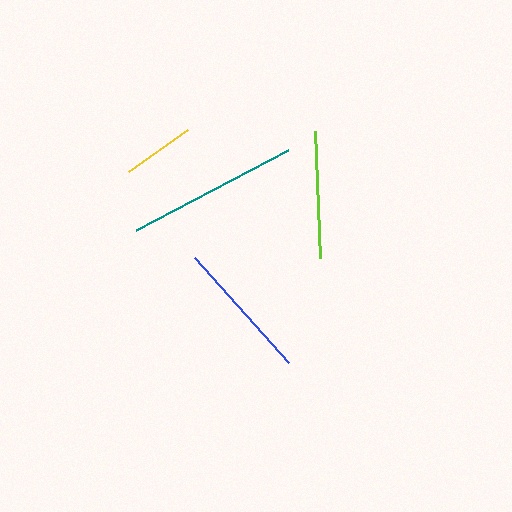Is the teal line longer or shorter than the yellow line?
The teal line is longer than the yellow line.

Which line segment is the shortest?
The yellow line is the shortest at approximately 72 pixels.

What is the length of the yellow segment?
The yellow segment is approximately 72 pixels long.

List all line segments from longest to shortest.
From longest to shortest: teal, blue, lime, yellow.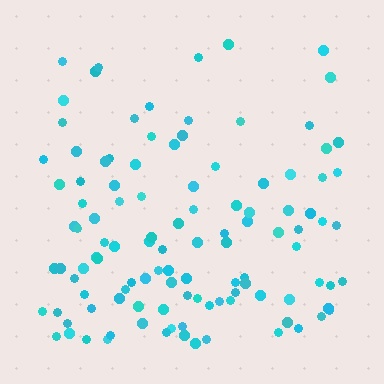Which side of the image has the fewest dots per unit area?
The top.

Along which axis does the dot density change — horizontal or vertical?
Vertical.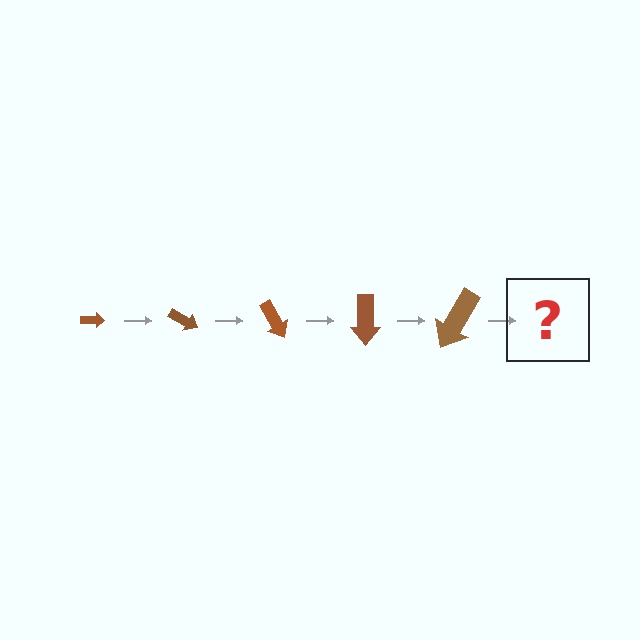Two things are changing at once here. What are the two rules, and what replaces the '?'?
The two rules are that the arrow grows larger each step and it rotates 30 degrees each step. The '?' should be an arrow, larger than the previous one and rotated 150 degrees from the start.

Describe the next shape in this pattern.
It should be an arrow, larger than the previous one and rotated 150 degrees from the start.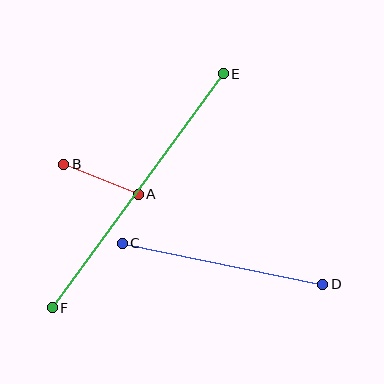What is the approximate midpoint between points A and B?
The midpoint is at approximately (101, 179) pixels.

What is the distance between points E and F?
The distance is approximately 290 pixels.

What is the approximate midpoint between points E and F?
The midpoint is at approximately (138, 191) pixels.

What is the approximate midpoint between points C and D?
The midpoint is at approximately (222, 264) pixels.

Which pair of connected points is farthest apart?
Points E and F are farthest apart.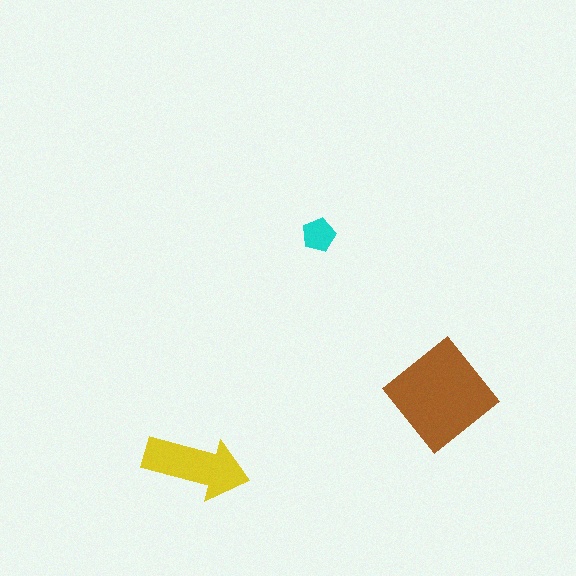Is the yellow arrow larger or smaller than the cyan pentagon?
Larger.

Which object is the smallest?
The cyan pentagon.